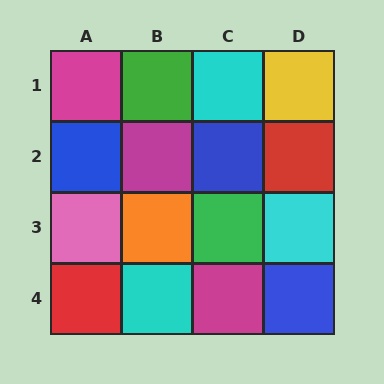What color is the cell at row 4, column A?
Red.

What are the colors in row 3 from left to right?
Pink, orange, green, cyan.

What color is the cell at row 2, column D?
Red.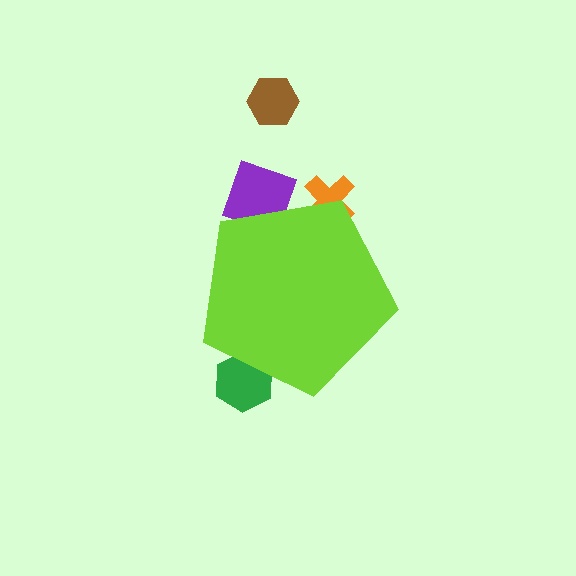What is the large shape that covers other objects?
A lime pentagon.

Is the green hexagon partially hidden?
Yes, the green hexagon is partially hidden behind the lime pentagon.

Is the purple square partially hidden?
Yes, the purple square is partially hidden behind the lime pentagon.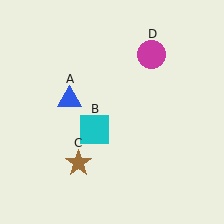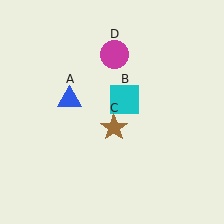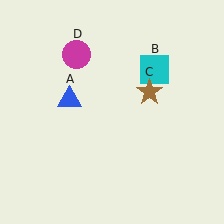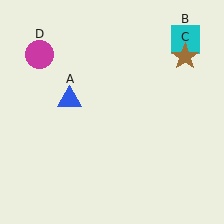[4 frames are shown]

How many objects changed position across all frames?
3 objects changed position: cyan square (object B), brown star (object C), magenta circle (object D).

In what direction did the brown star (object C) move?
The brown star (object C) moved up and to the right.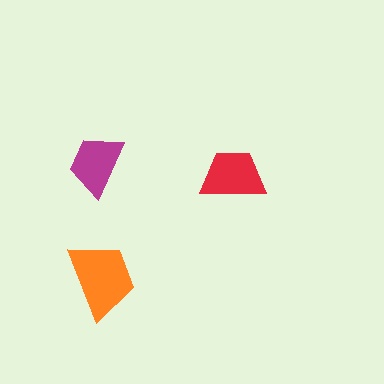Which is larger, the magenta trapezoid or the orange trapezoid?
The orange one.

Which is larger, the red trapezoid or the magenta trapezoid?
The red one.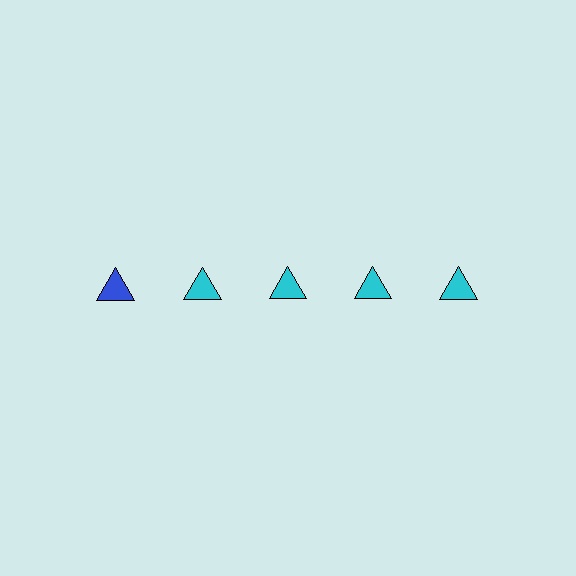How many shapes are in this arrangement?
There are 5 shapes arranged in a grid pattern.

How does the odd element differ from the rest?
It has a different color: blue instead of cyan.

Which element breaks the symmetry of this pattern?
The blue triangle in the top row, leftmost column breaks the symmetry. All other shapes are cyan triangles.